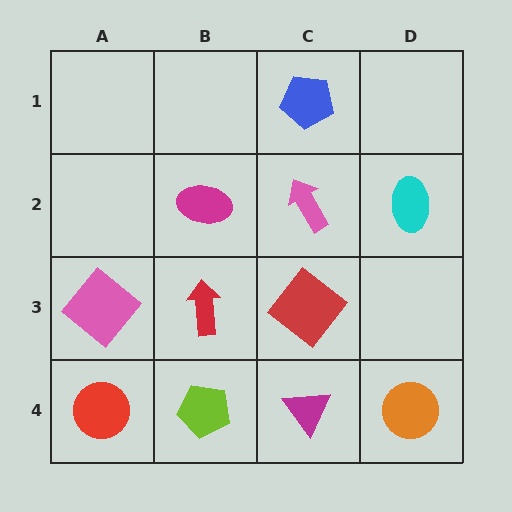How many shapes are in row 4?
4 shapes.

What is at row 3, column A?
A pink diamond.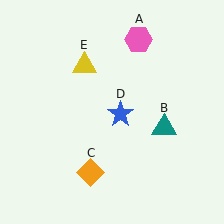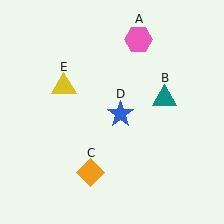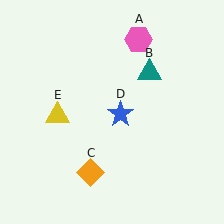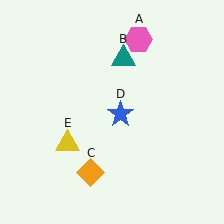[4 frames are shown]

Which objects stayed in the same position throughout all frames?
Pink hexagon (object A) and orange diamond (object C) and blue star (object D) remained stationary.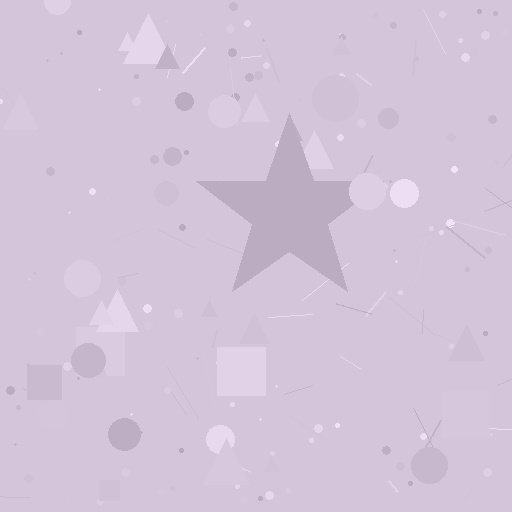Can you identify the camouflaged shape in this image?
The camouflaged shape is a star.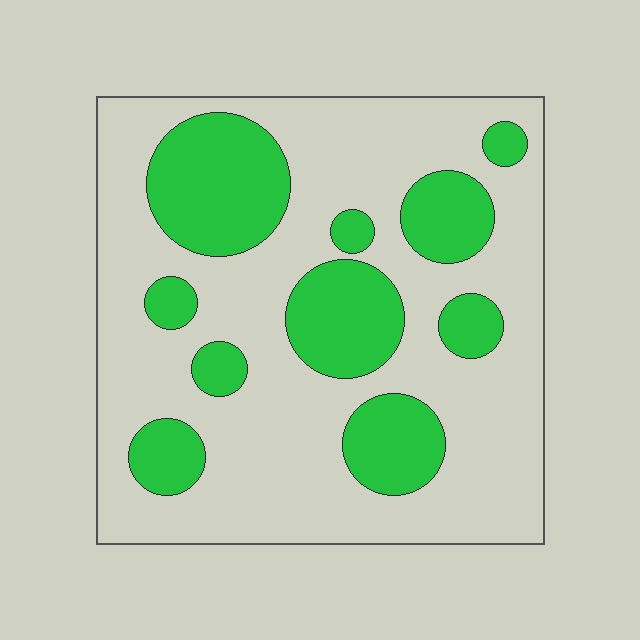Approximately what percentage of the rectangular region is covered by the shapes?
Approximately 30%.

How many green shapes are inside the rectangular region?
10.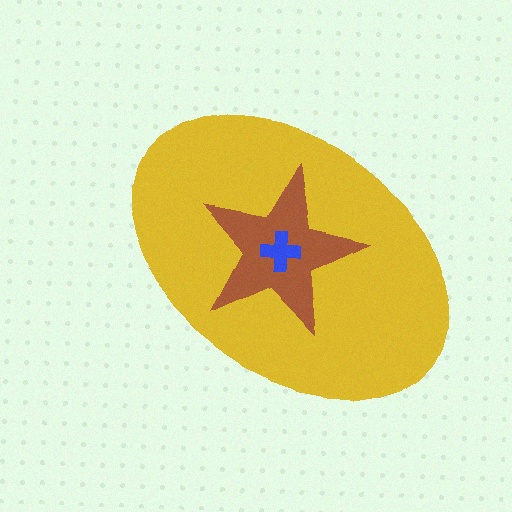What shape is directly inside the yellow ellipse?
The brown star.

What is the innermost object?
The blue cross.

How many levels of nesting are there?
3.